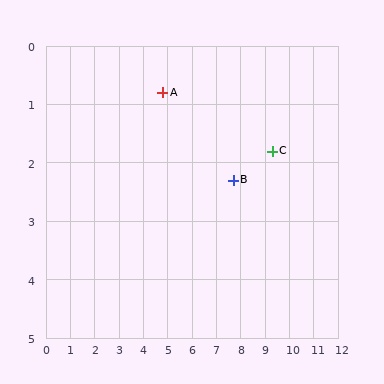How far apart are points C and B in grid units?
Points C and B are about 1.7 grid units apart.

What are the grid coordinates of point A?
Point A is at approximately (4.8, 0.8).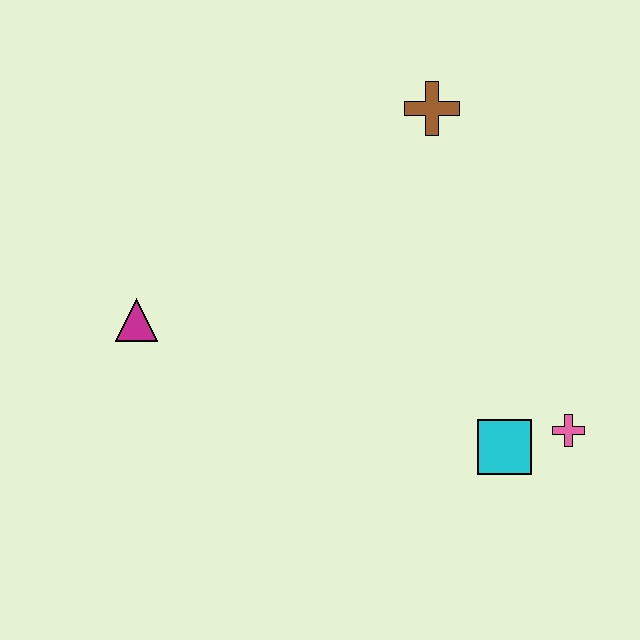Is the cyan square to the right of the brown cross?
Yes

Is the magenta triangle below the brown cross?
Yes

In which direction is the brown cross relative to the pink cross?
The brown cross is above the pink cross.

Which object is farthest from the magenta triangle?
The pink cross is farthest from the magenta triangle.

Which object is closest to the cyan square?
The pink cross is closest to the cyan square.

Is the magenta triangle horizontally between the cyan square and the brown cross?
No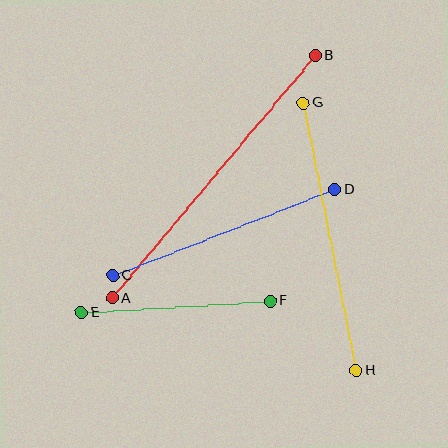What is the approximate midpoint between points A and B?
The midpoint is at approximately (214, 177) pixels.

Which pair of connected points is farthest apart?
Points A and B are farthest apart.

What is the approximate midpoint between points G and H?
The midpoint is at approximately (329, 237) pixels.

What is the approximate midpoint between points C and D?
The midpoint is at approximately (224, 233) pixels.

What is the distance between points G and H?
The distance is approximately 273 pixels.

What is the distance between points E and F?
The distance is approximately 190 pixels.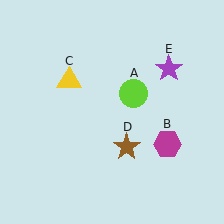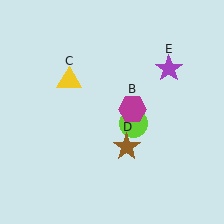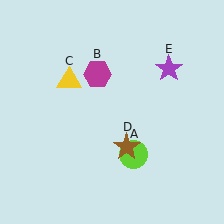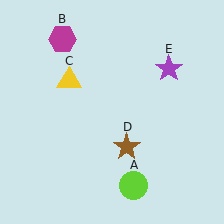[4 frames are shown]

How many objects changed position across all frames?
2 objects changed position: lime circle (object A), magenta hexagon (object B).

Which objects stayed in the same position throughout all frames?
Yellow triangle (object C) and brown star (object D) and purple star (object E) remained stationary.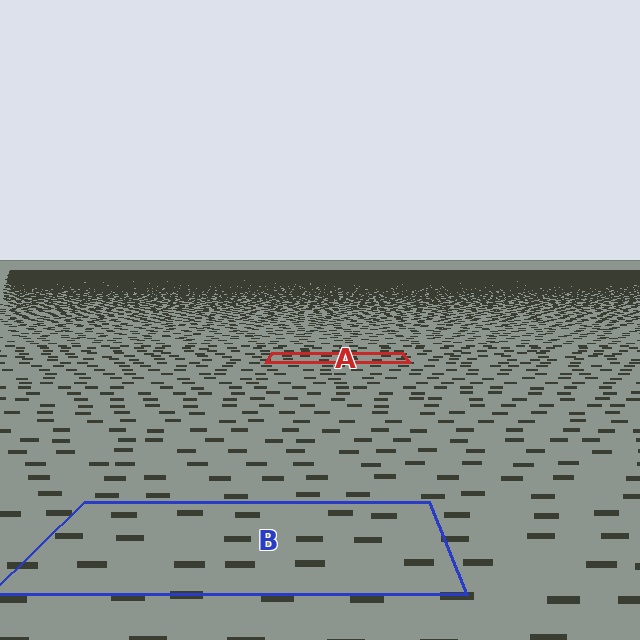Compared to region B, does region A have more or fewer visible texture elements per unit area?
Region A has more texture elements per unit area — they are packed more densely because it is farther away.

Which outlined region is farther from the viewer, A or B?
Region A is farther from the viewer — the texture elements inside it appear smaller and more densely packed.